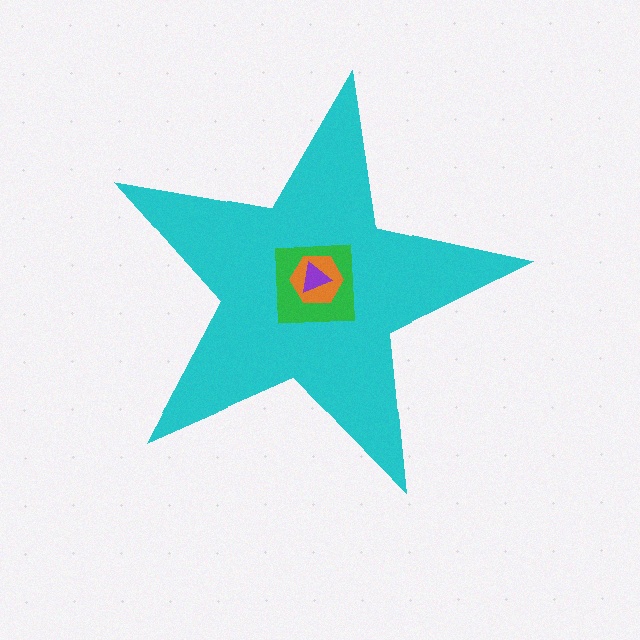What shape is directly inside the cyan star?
The green square.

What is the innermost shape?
The purple triangle.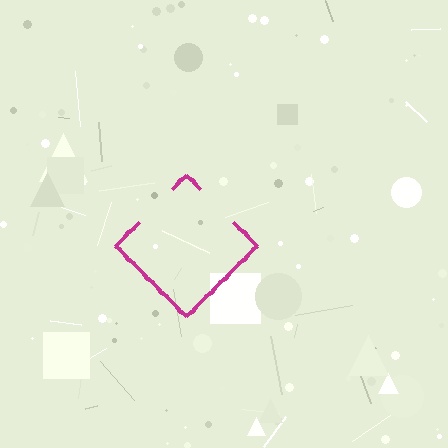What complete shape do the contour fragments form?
The contour fragments form a diamond.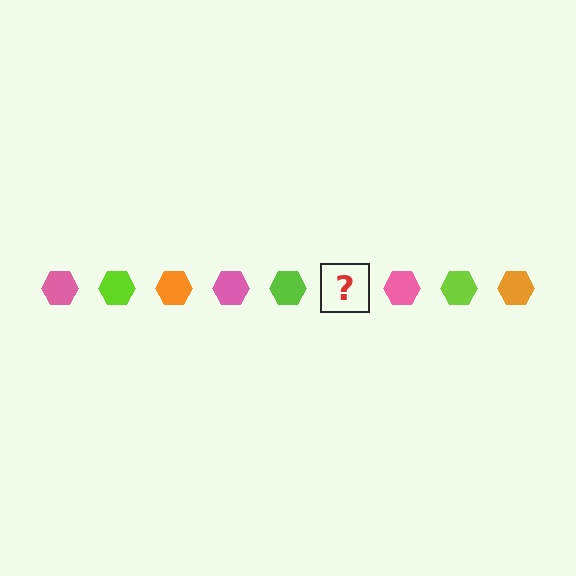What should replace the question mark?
The question mark should be replaced with an orange hexagon.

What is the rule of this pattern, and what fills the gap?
The rule is that the pattern cycles through pink, lime, orange hexagons. The gap should be filled with an orange hexagon.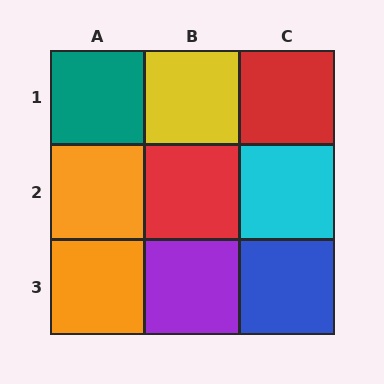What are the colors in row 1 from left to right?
Teal, yellow, red.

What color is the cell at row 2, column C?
Cyan.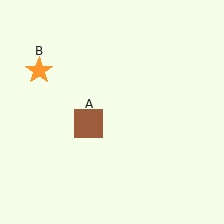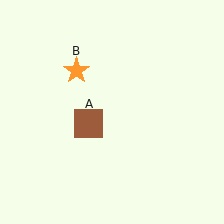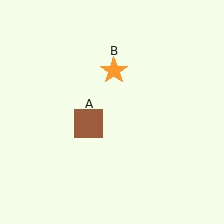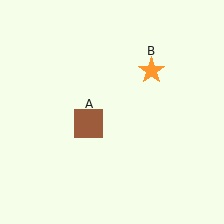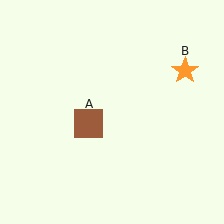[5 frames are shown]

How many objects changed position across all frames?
1 object changed position: orange star (object B).